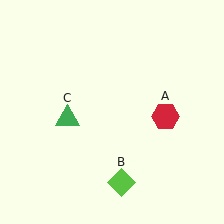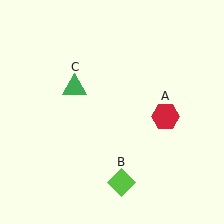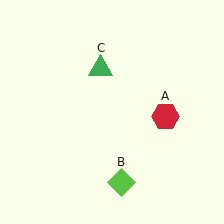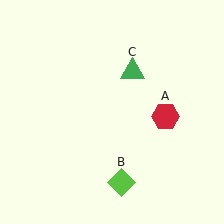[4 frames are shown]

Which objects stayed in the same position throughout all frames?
Red hexagon (object A) and lime diamond (object B) remained stationary.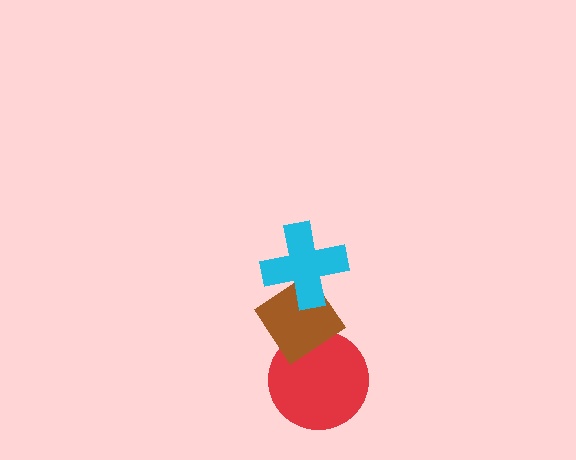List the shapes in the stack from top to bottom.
From top to bottom: the cyan cross, the brown diamond, the red circle.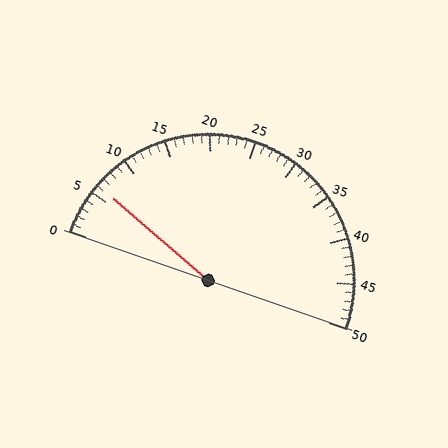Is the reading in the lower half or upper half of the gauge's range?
The reading is in the lower half of the range (0 to 50).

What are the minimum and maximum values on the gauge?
The gauge ranges from 0 to 50.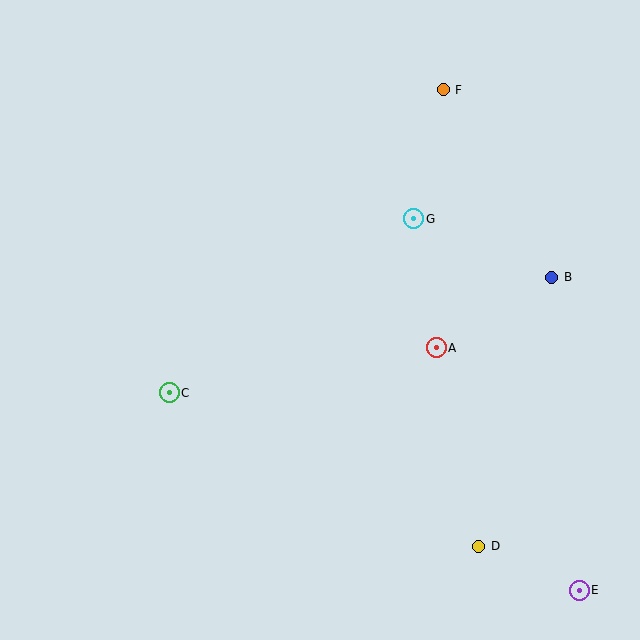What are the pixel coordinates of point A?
Point A is at (436, 348).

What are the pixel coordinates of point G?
Point G is at (414, 219).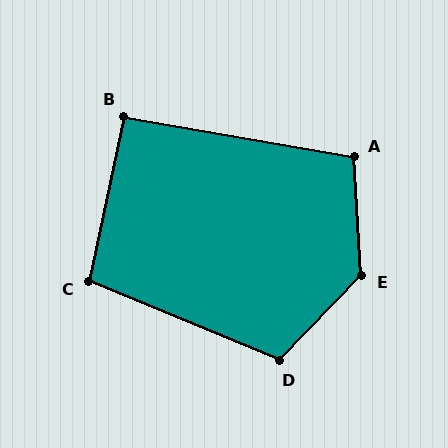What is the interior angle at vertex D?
Approximately 112 degrees (obtuse).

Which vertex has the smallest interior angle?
B, at approximately 92 degrees.